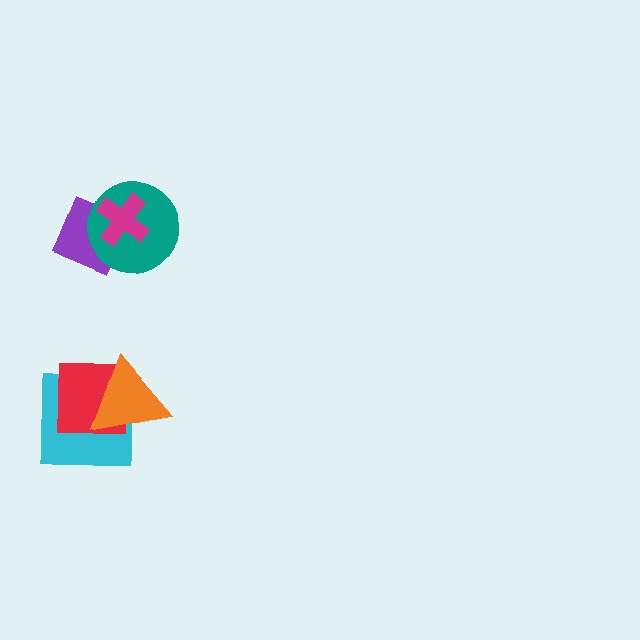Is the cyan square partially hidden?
Yes, it is partially covered by another shape.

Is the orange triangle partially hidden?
No, no other shape covers it.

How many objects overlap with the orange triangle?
2 objects overlap with the orange triangle.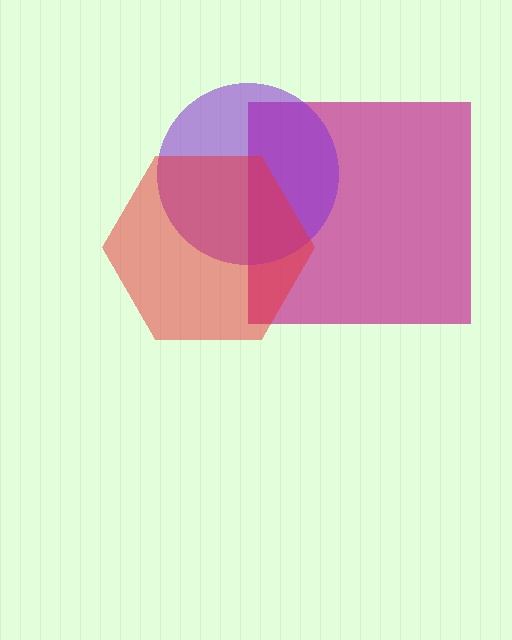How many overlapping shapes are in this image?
There are 3 overlapping shapes in the image.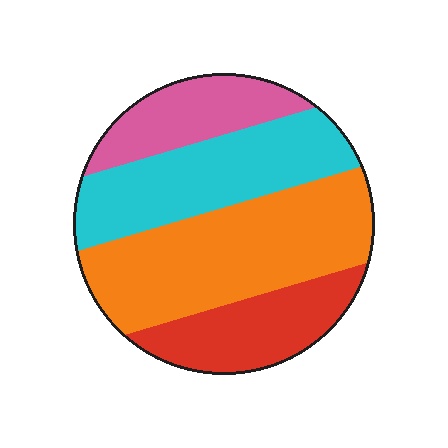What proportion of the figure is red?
Red takes up about one fifth (1/5) of the figure.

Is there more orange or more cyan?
Orange.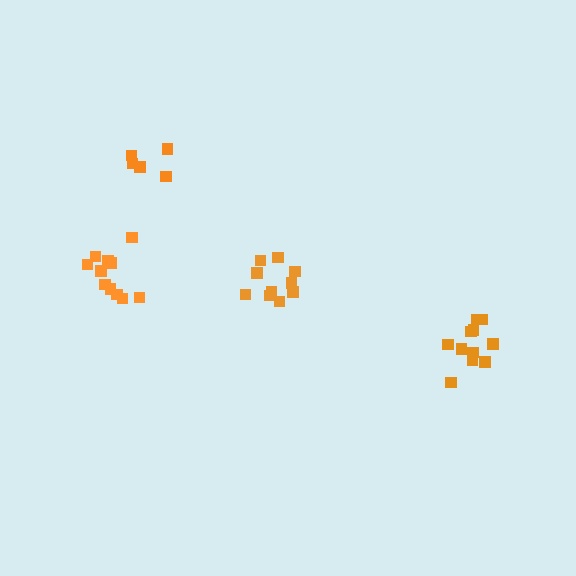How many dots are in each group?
Group 1: 11 dots, Group 2: 11 dots, Group 3: 5 dots, Group 4: 11 dots (38 total).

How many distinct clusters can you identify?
There are 4 distinct clusters.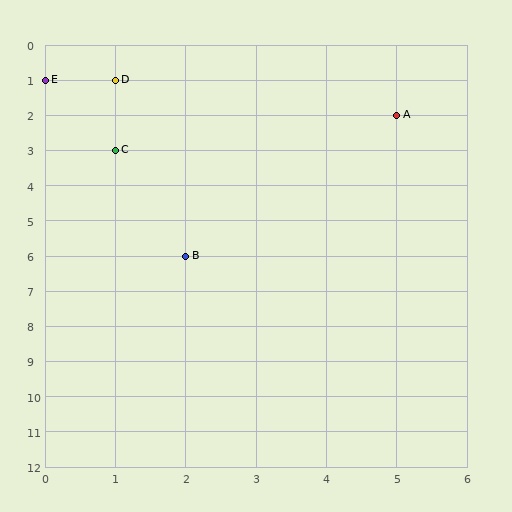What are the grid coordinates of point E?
Point E is at grid coordinates (0, 1).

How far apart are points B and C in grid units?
Points B and C are 1 column and 3 rows apart (about 3.2 grid units diagonally).